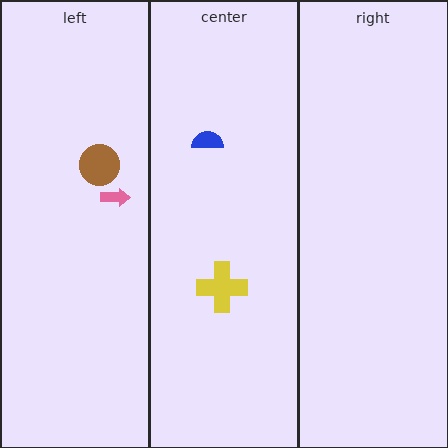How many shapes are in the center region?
2.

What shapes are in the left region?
The pink arrow, the brown circle.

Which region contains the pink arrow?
The left region.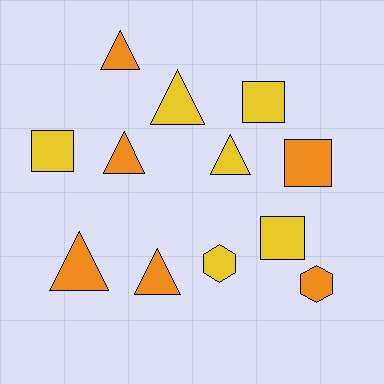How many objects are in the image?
There are 12 objects.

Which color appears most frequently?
Orange, with 6 objects.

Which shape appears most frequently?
Triangle, with 6 objects.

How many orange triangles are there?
There are 4 orange triangles.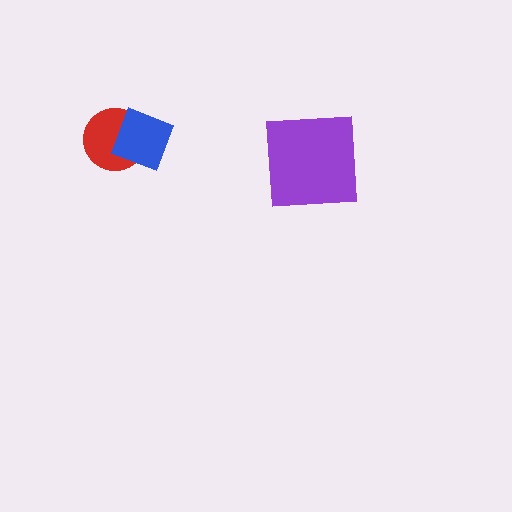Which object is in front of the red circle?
The blue diamond is in front of the red circle.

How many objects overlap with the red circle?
1 object overlaps with the red circle.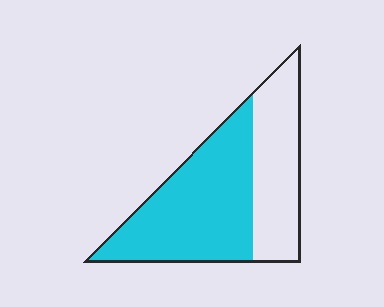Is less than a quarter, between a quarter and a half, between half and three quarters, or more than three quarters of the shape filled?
Between half and three quarters.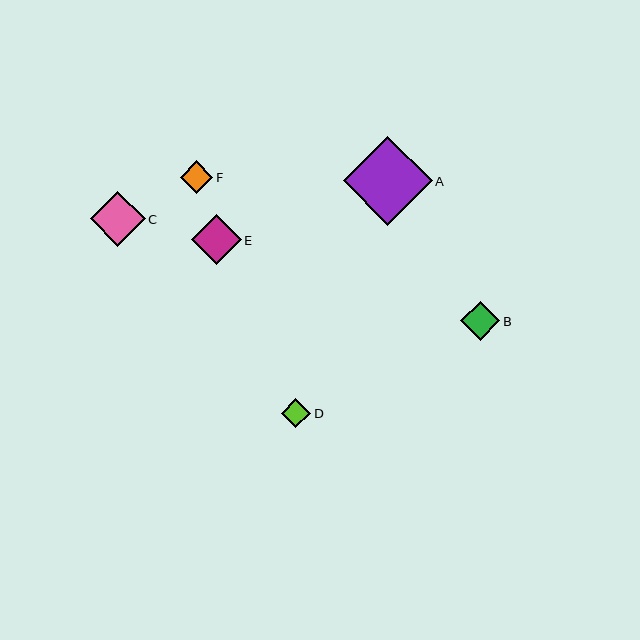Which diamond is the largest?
Diamond A is the largest with a size of approximately 89 pixels.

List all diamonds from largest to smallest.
From largest to smallest: A, C, E, B, F, D.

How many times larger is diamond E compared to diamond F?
Diamond E is approximately 1.5 times the size of diamond F.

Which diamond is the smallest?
Diamond D is the smallest with a size of approximately 30 pixels.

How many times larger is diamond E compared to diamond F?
Diamond E is approximately 1.5 times the size of diamond F.